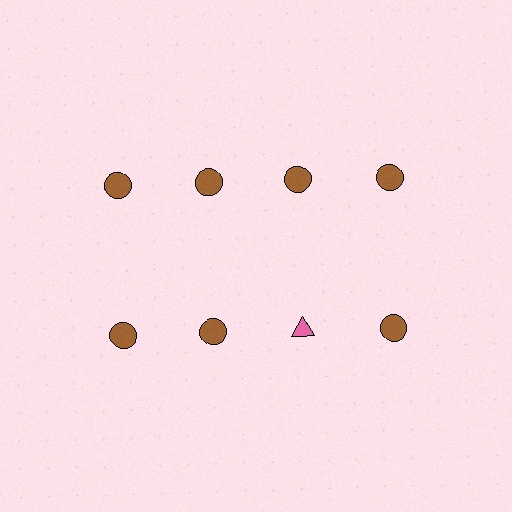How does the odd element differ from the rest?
It differs in both color (pink instead of brown) and shape (triangle instead of circle).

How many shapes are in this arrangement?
There are 8 shapes arranged in a grid pattern.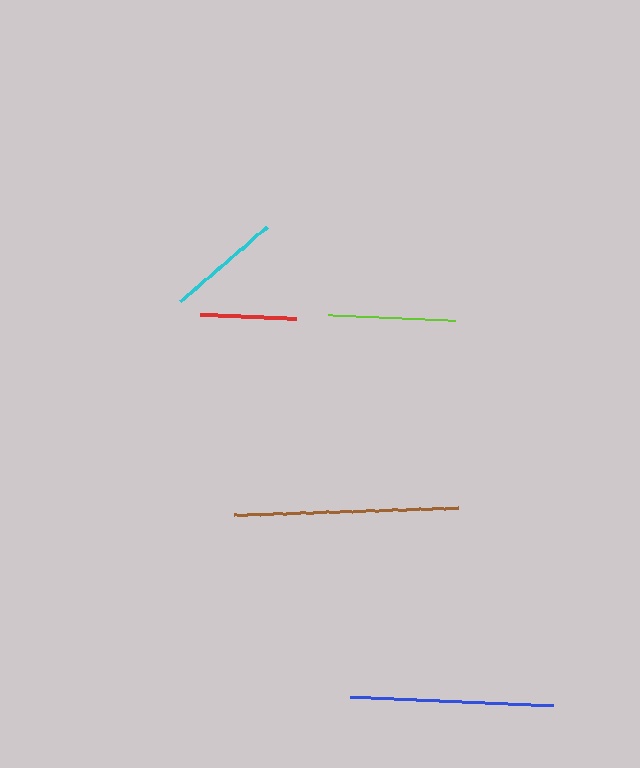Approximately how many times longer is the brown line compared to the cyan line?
The brown line is approximately 2.0 times the length of the cyan line.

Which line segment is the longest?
The brown line is the longest at approximately 224 pixels.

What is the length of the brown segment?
The brown segment is approximately 224 pixels long.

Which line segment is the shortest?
The red line is the shortest at approximately 95 pixels.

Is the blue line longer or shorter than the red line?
The blue line is longer than the red line.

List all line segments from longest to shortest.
From longest to shortest: brown, blue, lime, cyan, red.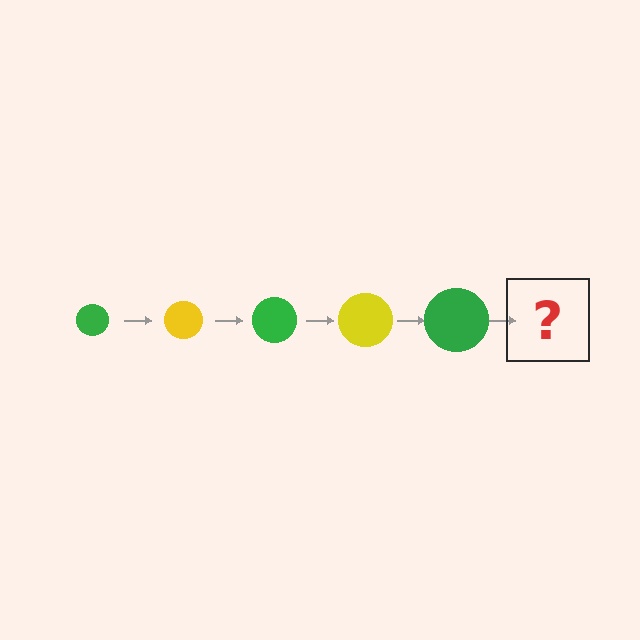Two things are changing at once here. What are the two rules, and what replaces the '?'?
The two rules are that the circle grows larger each step and the color cycles through green and yellow. The '?' should be a yellow circle, larger than the previous one.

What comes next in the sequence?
The next element should be a yellow circle, larger than the previous one.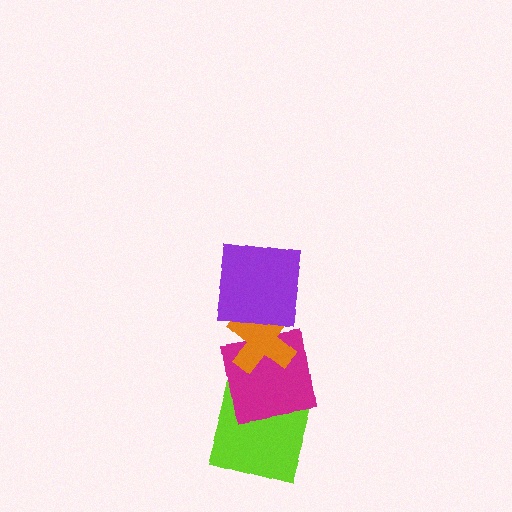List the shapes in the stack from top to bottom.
From top to bottom: the purple square, the orange cross, the magenta square, the lime square.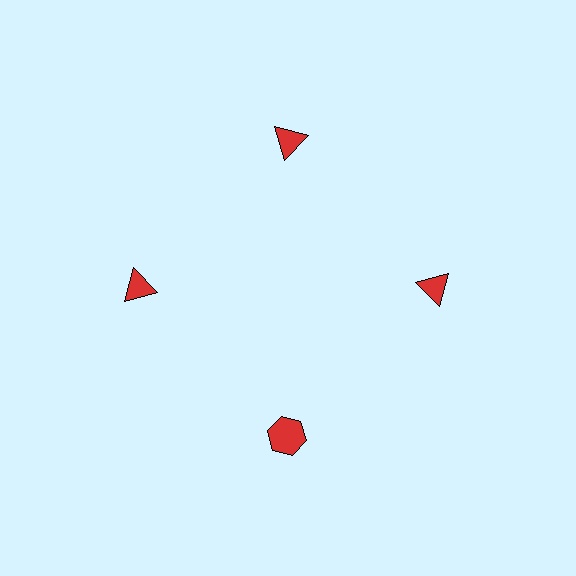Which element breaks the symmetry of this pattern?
The red hexagon at roughly the 6 o'clock position breaks the symmetry. All other shapes are red triangles.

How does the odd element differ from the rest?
It has a different shape: hexagon instead of triangle.